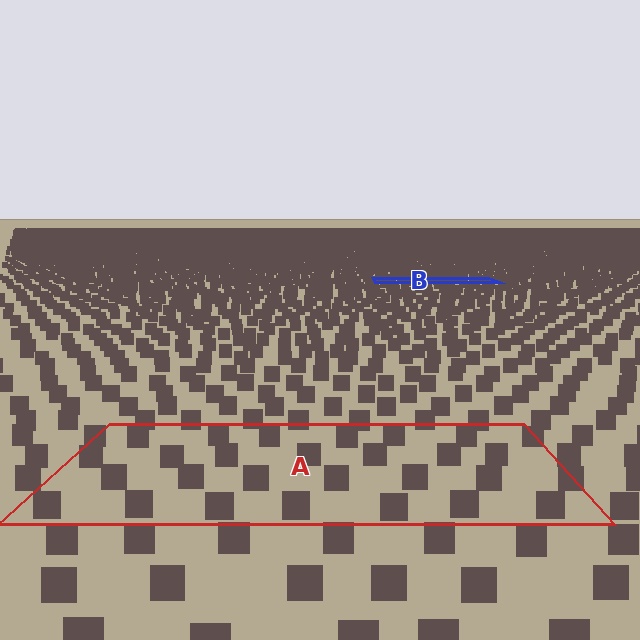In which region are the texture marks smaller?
The texture marks are smaller in region B, because it is farther away.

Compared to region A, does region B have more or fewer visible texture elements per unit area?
Region B has more texture elements per unit area — they are packed more densely because it is farther away.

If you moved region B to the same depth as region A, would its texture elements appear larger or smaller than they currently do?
They would appear larger. At a closer depth, the same texture elements are projected at a bigger on-screen size.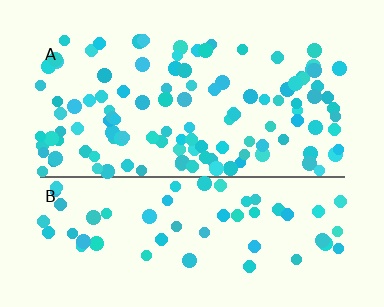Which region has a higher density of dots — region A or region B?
A (the top).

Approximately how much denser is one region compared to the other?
Approximately 1.9× — region A over region B.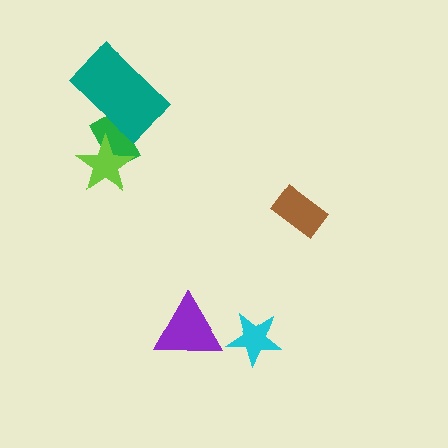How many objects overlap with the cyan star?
0 objects overlap with the cyan star.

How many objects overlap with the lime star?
1 object overlaps with the lime star.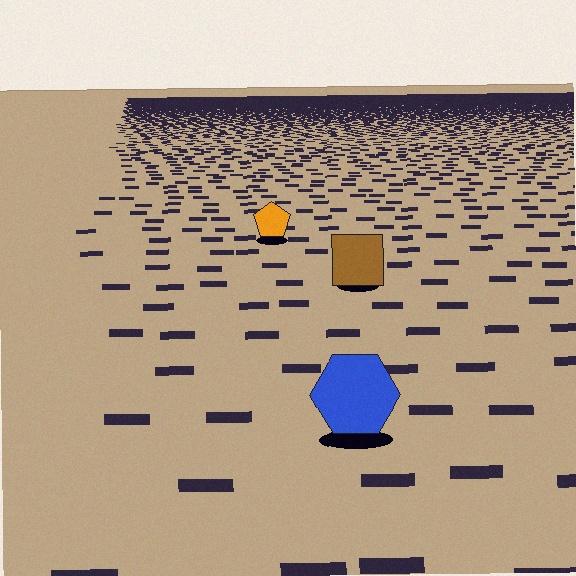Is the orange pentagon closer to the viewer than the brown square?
No. The brown square is closer — you can tell from the texture gradient: the ground texture is coarser near it.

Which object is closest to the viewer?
The blue hexagon is closest. The texture marks near it are larger and more spread out.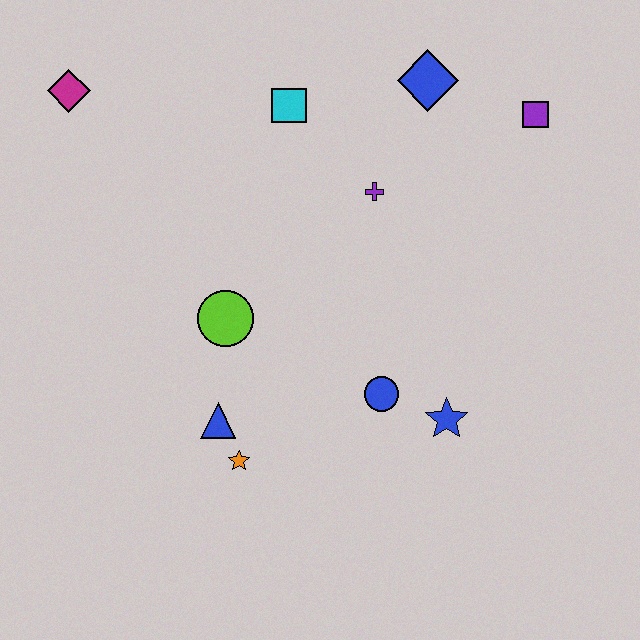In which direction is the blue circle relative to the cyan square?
The blue circle is below the cyan square.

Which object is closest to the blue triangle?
The orange star is closest to the blue triangle.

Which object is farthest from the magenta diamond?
The blue star is farthest from the magenta diamond.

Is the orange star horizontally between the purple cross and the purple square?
No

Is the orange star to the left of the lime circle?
No